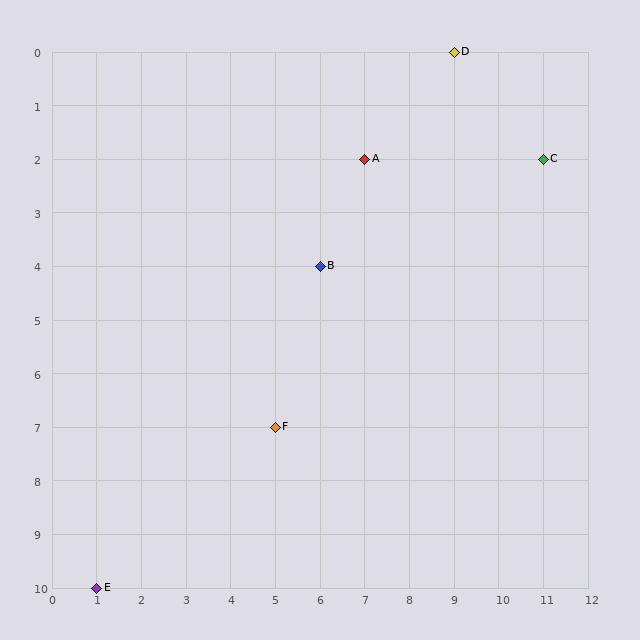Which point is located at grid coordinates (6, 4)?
Point B is at (6, 4).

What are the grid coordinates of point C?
Point C is at grid coordinates (11, 2).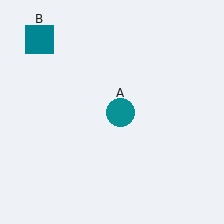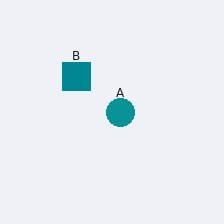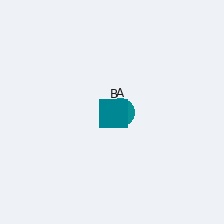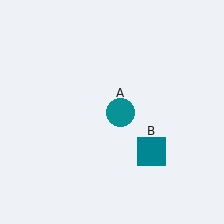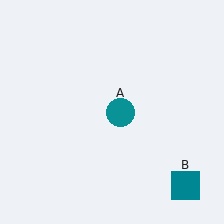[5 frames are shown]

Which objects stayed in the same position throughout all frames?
Teal circle (object A) remained stationary.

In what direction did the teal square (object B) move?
The teal square (object B) moved down and to the right.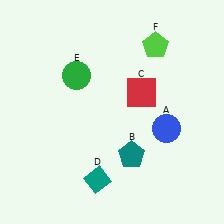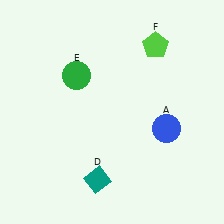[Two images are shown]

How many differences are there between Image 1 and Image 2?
There are 2 differences between the two images.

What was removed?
The red square (C), the teal pentagon (B) were removed in Image 2.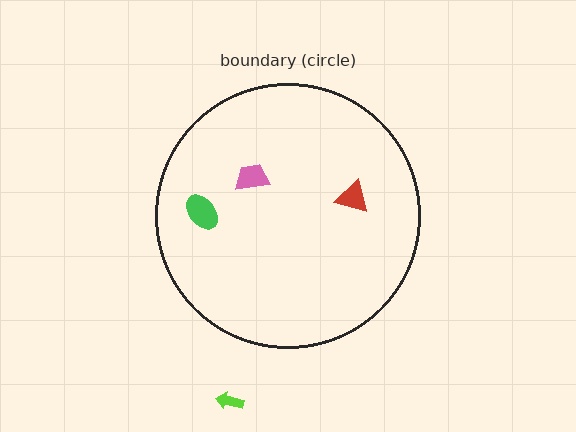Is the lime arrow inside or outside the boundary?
Outside.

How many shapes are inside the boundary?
3 inside, 1 outside.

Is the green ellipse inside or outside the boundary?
Inside.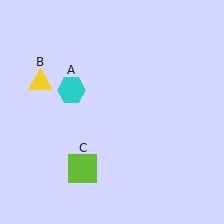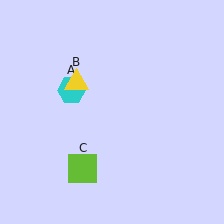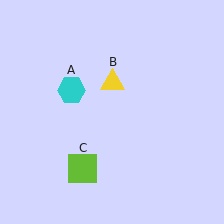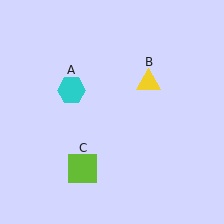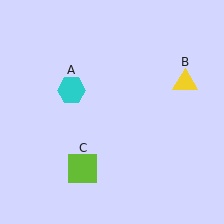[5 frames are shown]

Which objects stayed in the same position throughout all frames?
Cyan hexagon (object A) and lime square (object C) remained stationary.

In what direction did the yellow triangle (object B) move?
The yellow triangle (object B) moved right.